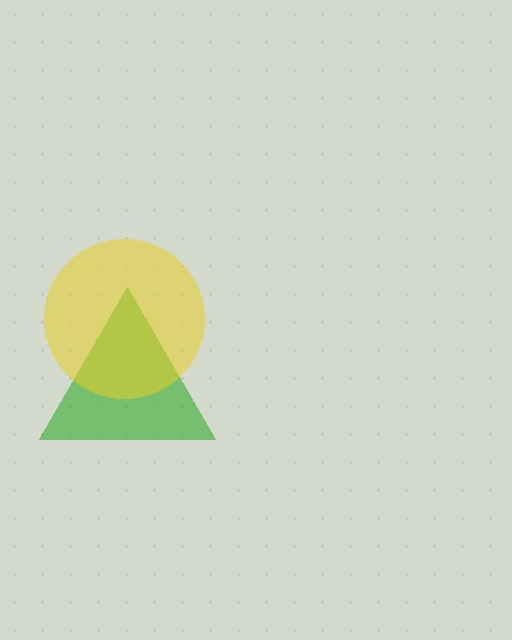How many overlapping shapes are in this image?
There are 2 overlapping shapes in the image.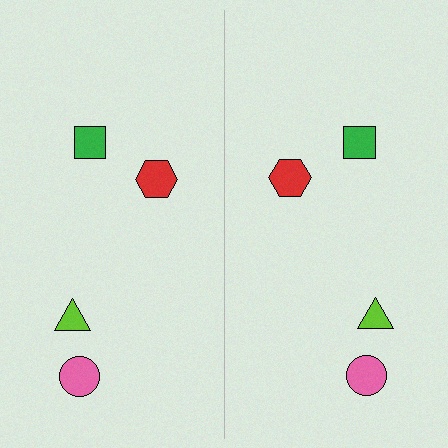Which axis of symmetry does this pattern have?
The pattern has a vertical axis of symmetry running through the center of the image.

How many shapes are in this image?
There are 8 shapes in this image.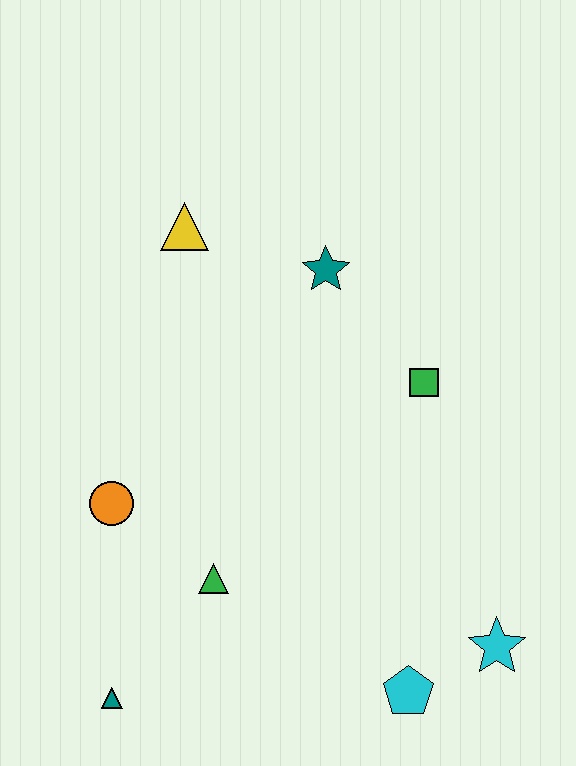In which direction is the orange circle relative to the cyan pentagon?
The orange circle is to the left of the cyan pentagon.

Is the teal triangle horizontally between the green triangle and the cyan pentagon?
No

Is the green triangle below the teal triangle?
No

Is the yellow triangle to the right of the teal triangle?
Yes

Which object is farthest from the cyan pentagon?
The yellow triangle is farthest from the cyan pentagon.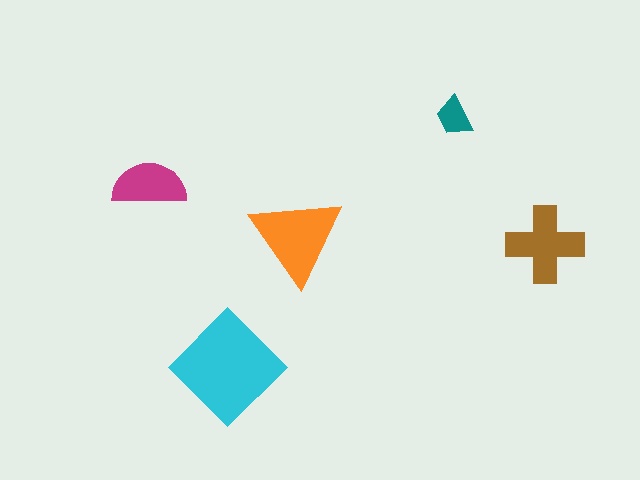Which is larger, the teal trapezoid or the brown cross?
The brown cross.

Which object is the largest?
The cyan diamond.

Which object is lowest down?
The cyan diamond is bottommost.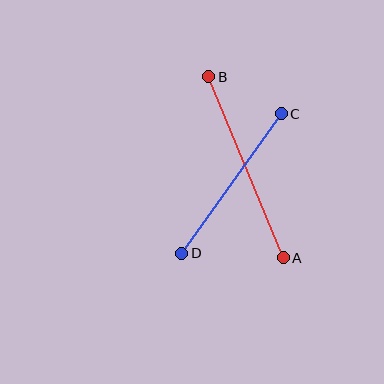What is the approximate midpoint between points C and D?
The midpoint is at approximately (231, 184) pixels.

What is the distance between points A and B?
The distance is approximately 196 pixels.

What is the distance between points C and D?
The distance is approximately 171 pixels.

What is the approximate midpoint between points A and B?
The midpoint is at approximately (246, 167) pixels.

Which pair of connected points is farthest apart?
Points A and B are farthest apart.